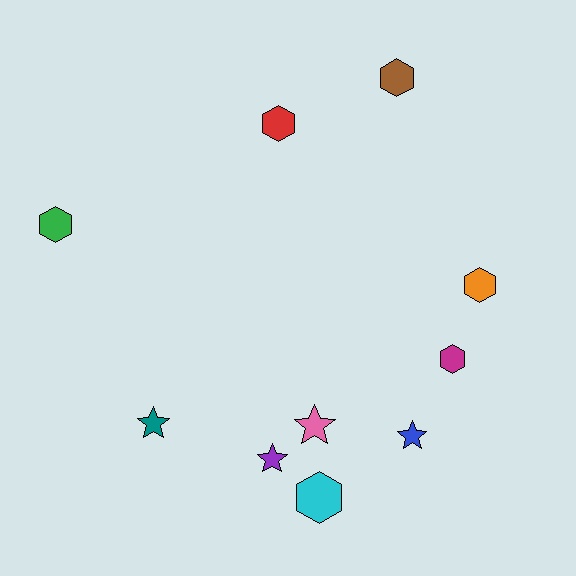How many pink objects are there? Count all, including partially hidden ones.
There is 1 pink object.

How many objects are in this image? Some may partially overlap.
There are 10 objects.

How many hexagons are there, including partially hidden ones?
There are 6 hexagons.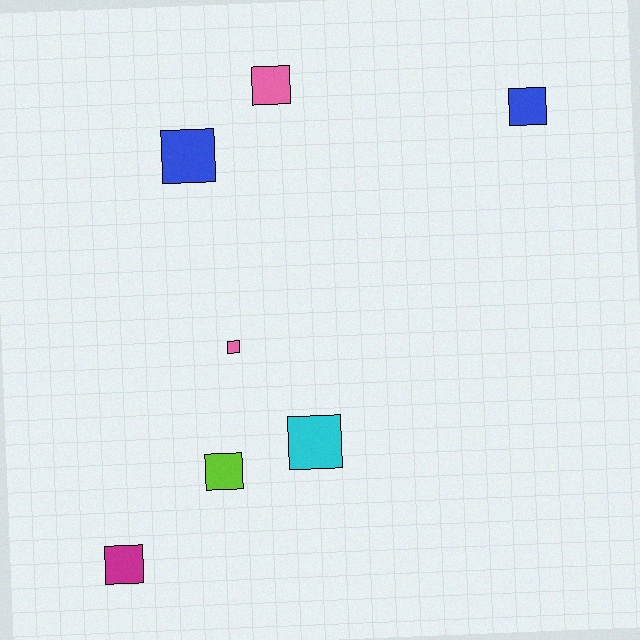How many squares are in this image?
There are 7 squares.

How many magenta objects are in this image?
There is 1 magenta object.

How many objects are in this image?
There are 7 objects.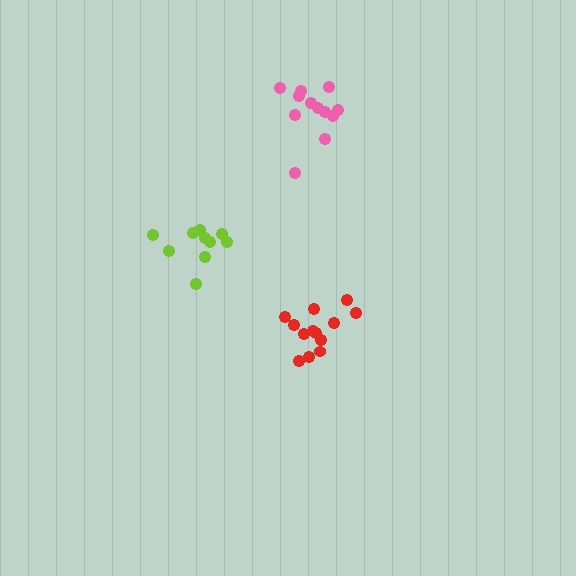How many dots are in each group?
Group 1: 12 dots, Group 2: 10 dots, Group 3: 13 dots (35 total).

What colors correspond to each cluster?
The clusters are colored: pink, lime, red.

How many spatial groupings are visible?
There are 3 spatial groupings.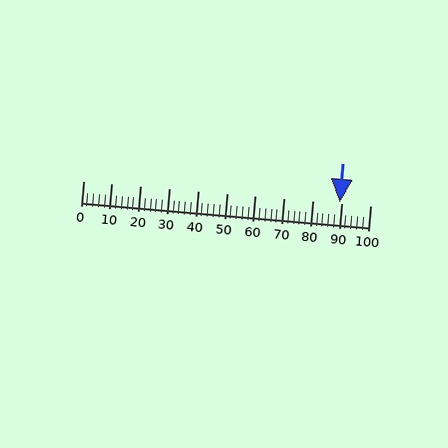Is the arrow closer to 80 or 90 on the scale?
The arrow is closer to 90.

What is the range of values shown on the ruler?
The ruler shows values from 0 to 100.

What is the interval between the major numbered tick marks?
The major tick marks are spaced 10 units apart.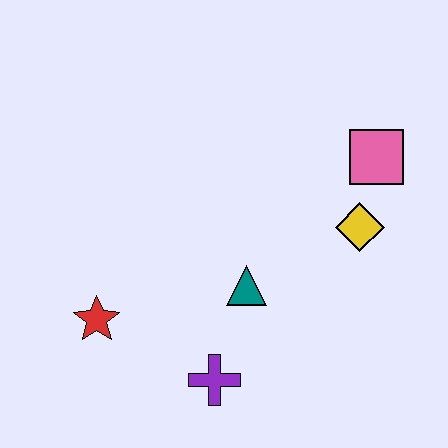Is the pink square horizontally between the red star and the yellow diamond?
No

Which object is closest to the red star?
The purple cross is closest to the red star.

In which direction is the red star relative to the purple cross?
The red star is to the left of the purple cross.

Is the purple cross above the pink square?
No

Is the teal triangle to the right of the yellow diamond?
No